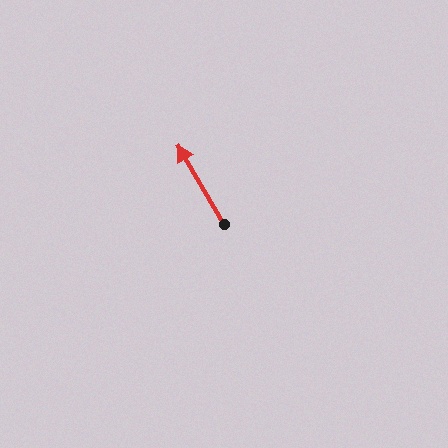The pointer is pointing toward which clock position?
Roughly 11 o'clock.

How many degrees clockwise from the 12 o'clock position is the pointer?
Approximately 329 degrees.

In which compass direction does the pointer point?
Northwest.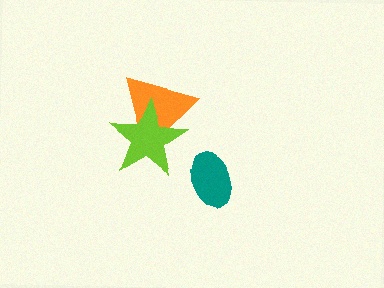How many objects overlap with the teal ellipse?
0 objects overlap with the teal ellipse.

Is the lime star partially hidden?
No, no other shape covers it.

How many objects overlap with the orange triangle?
1 object overlaps with the orange triangle.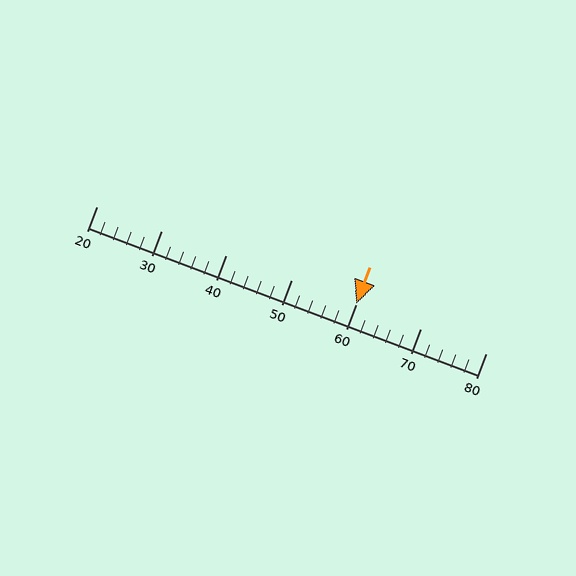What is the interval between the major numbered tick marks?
The major tick marks are spaced 10 units apart.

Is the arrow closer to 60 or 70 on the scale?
The arrow is closer to 60.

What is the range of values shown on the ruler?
The ruler shows values from 20 to 80.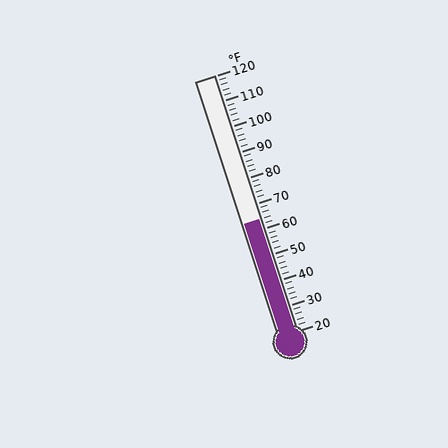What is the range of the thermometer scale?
The thermometer scale ranges from 20°F to 120°F.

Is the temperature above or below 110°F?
The temperature is below 110°F.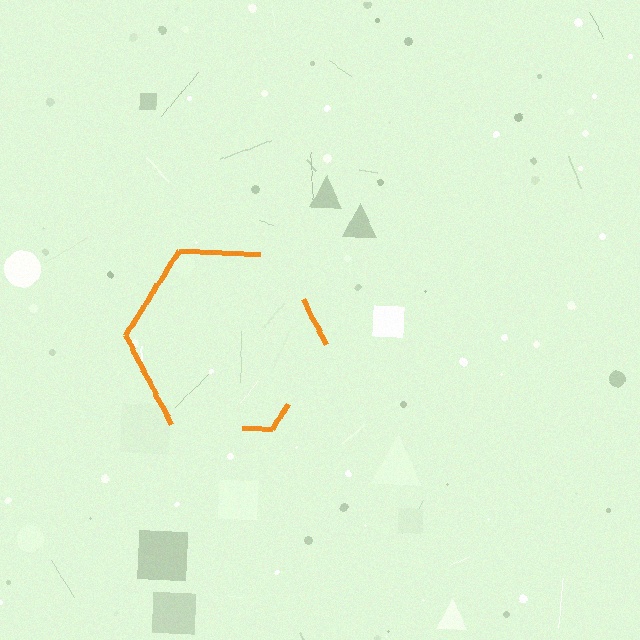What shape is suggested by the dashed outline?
The dashed outline suggests a hexagon.